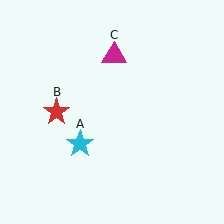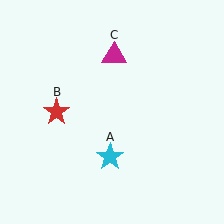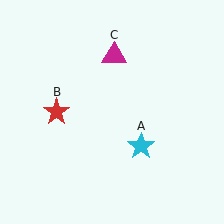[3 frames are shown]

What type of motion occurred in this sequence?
The cyan star (object A) rotated counterclockwise around the center of the scene.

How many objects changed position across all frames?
1 object changed position: cyan star (object A).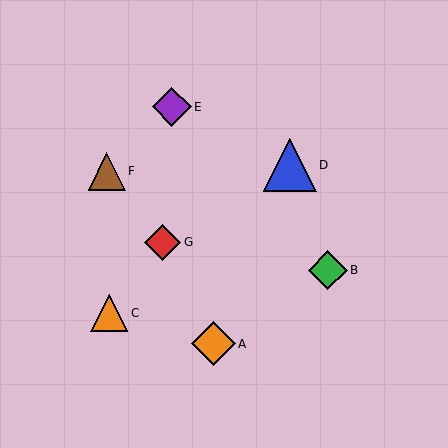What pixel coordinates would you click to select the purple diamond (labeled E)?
Click at (172, 107) to select the purple diamond E.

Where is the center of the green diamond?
The center of the green diamond is at (328, 270).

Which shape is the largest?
The blue triangle (labeled D) is the largest.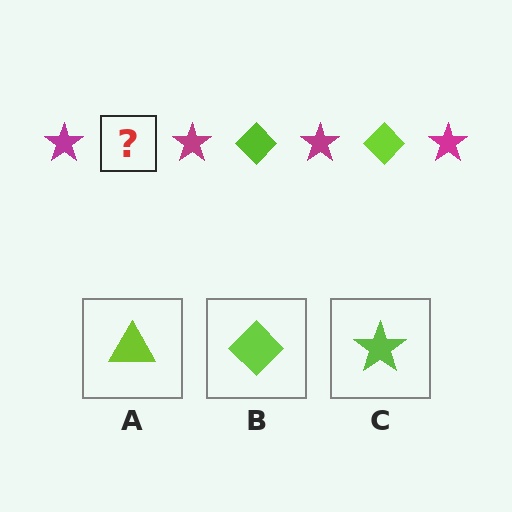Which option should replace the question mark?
Option B.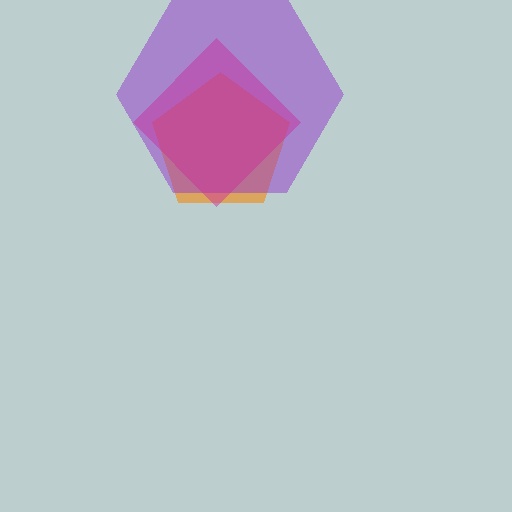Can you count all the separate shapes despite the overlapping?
Yes, there are 3 separate shapes.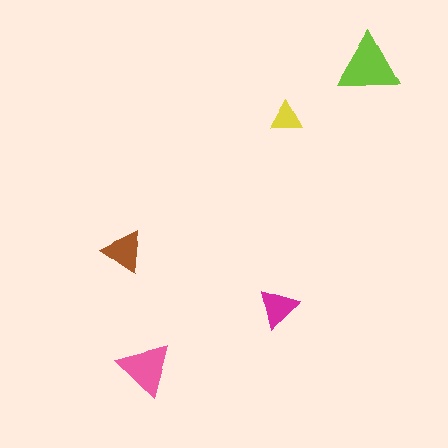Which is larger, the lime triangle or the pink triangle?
The lime one.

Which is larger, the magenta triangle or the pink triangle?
The pink one.